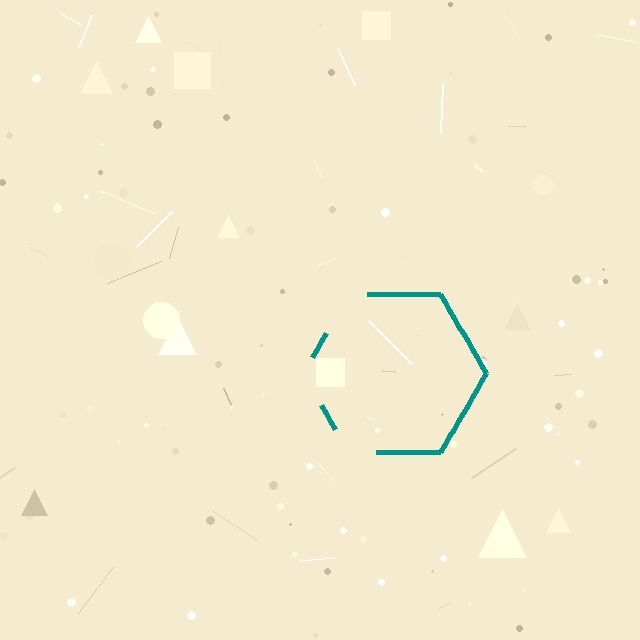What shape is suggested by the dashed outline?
The dashed outline suggests a hexagon.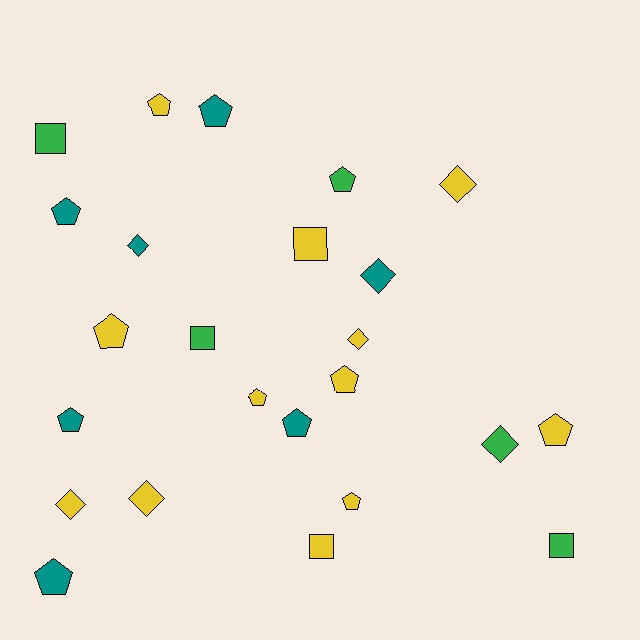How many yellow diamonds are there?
There are 4 yellow diamonds.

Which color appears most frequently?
Yellow, with 12 objects.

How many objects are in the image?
There are 24 objects.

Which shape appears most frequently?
Pentagon, with 12 objects.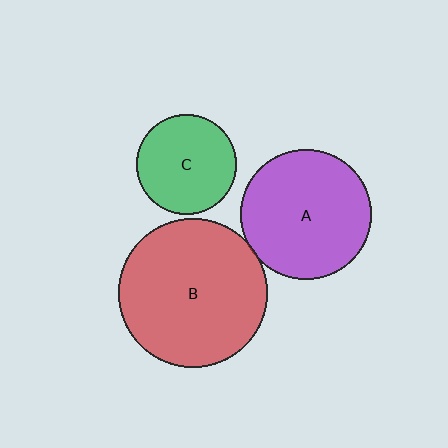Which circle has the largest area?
Circle B (red).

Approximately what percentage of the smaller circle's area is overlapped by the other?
Approximately 5%.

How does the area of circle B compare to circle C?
Approximately 2.2 times.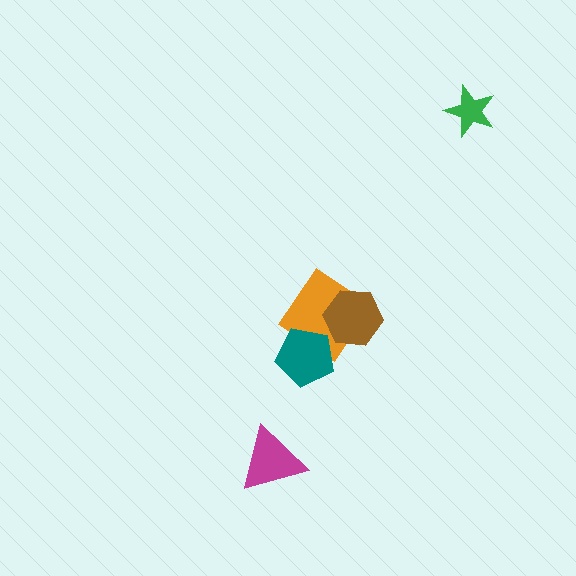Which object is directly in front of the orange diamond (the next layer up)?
The teal pentagon is directly in front of the orange diamond.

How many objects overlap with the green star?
0 objects overlap with the green star.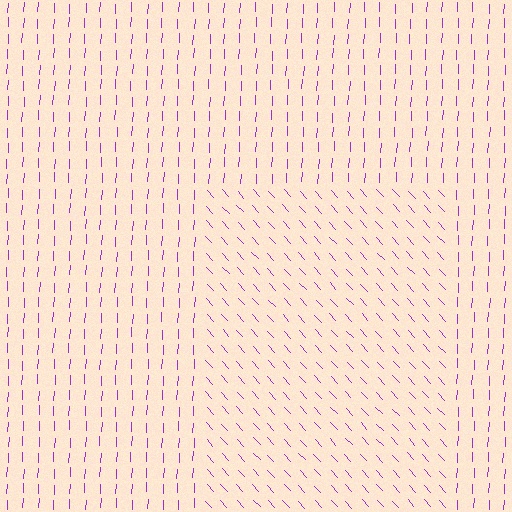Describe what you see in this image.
The image is filled with small purple line segments. A rectangle region in the image has lines oriented differently from the surrounding lines, creating a visible texture boundary.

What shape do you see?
I see a rectangle.